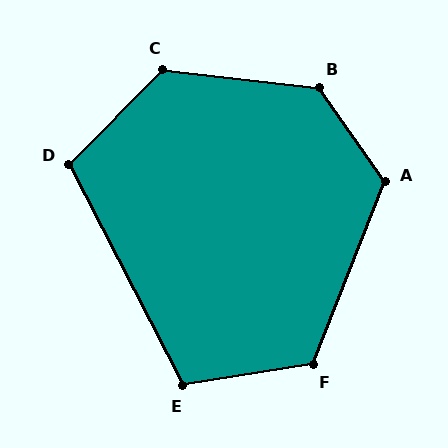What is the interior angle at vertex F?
Approximately 120 degrees (obtuse).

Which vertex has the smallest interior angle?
D, at approximately 108 degrees.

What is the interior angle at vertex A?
Approximately 124 degrees (obtuse).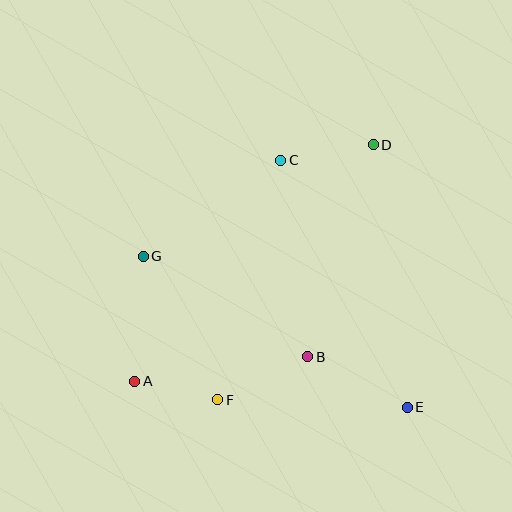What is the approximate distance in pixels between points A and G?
The distance between A and G is approximately 126 pixels.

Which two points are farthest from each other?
Points A and D are farthest from each other.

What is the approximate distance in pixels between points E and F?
The distance between E and F is approximately 190 pixels.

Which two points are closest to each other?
Points A and F are closest to each other.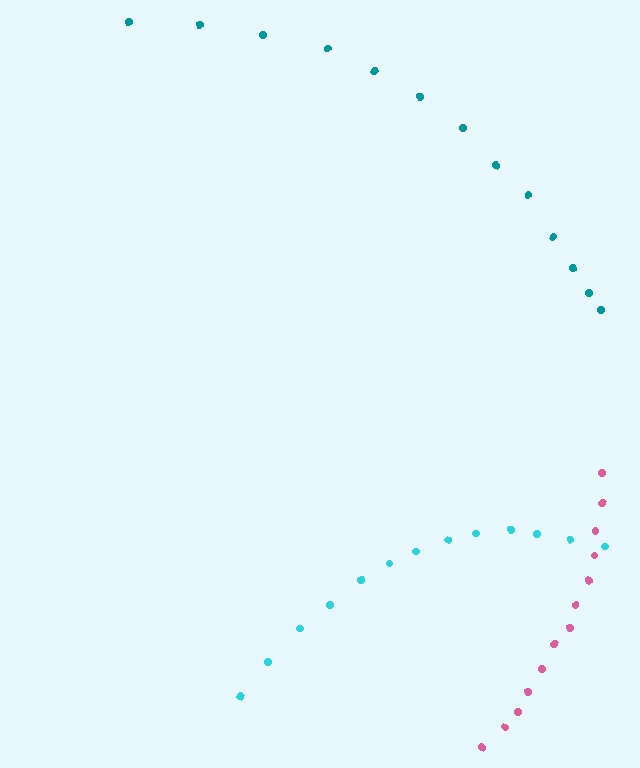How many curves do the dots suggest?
There are 3 distinct paths.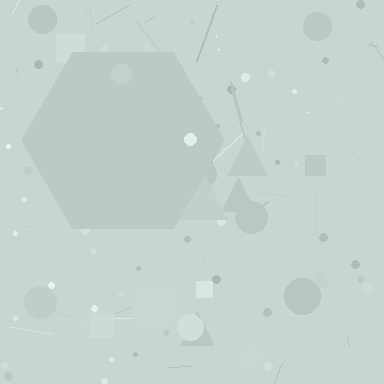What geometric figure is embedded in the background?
A hexagon is embedded in the background.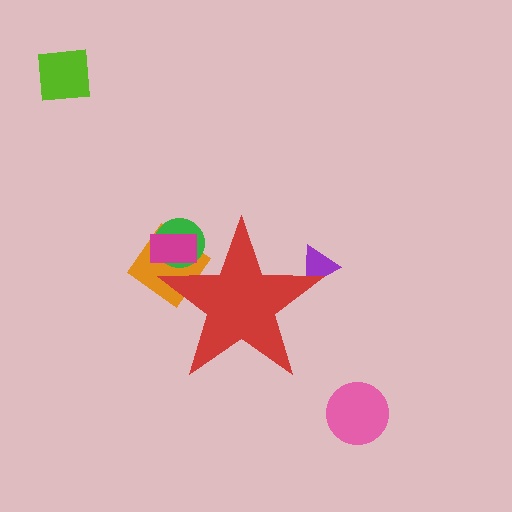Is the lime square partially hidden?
No, the lime square is fully visible.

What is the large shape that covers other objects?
A red star.